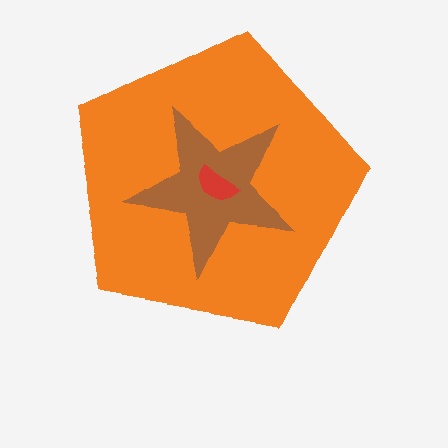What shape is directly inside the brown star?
The red semicircle.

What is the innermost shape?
The red semicircle.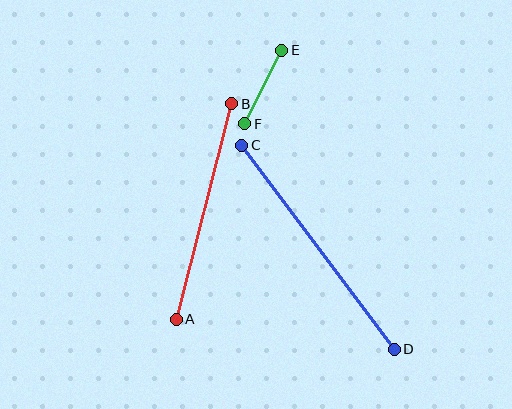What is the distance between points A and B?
The distance is approximately 222 pixels.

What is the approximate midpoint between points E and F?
The midpoint is at approximately (263, 87) pixels.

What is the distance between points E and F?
The distance is approximately 82 pixels.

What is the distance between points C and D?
The distance is approximately 254 pixels.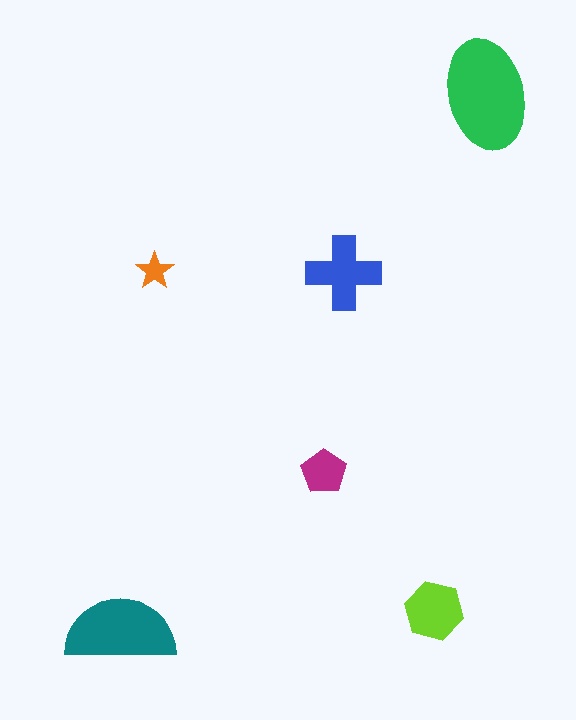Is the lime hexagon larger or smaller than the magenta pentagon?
Larger.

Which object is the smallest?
The orange star.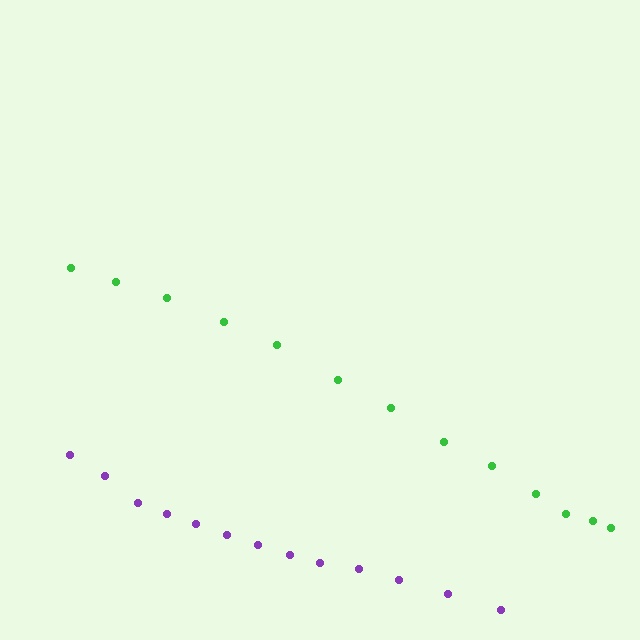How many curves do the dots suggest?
There are 2 distinct paths.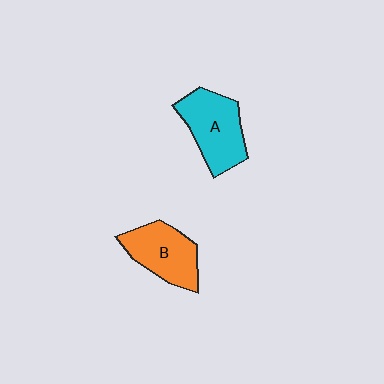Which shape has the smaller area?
Shape B (orange).